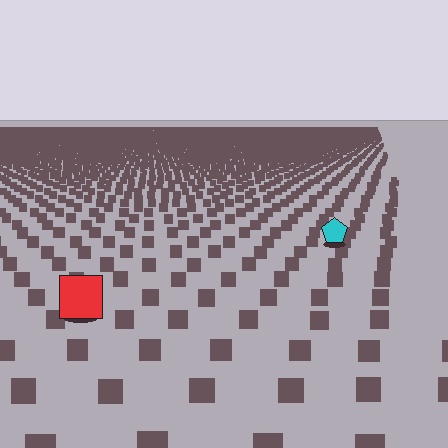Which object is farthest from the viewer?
The cyan pentagon is farthest from the viewer. It appears smaller and the ground texture around it is denser.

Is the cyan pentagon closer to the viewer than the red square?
No. The red square is closer — you can tell from the texture gradient: the ground texture is coarser near it.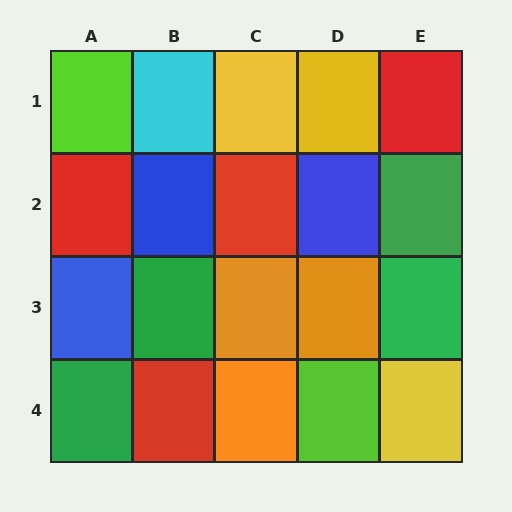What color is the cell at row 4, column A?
Green.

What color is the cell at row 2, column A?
Red.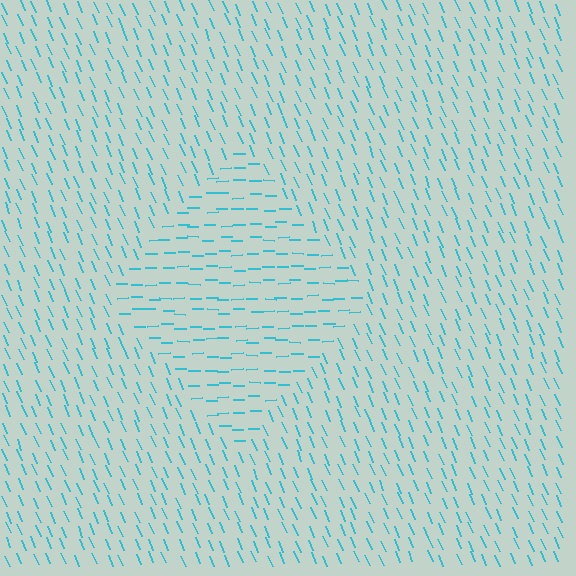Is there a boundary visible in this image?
Yes, there is a texture boundary formed by a change in line orientation.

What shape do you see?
I see a diamond.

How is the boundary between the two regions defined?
The boundary is defined purely by a change in line orientation (approximately 68 degrees difference). All lines are the same color and thickness.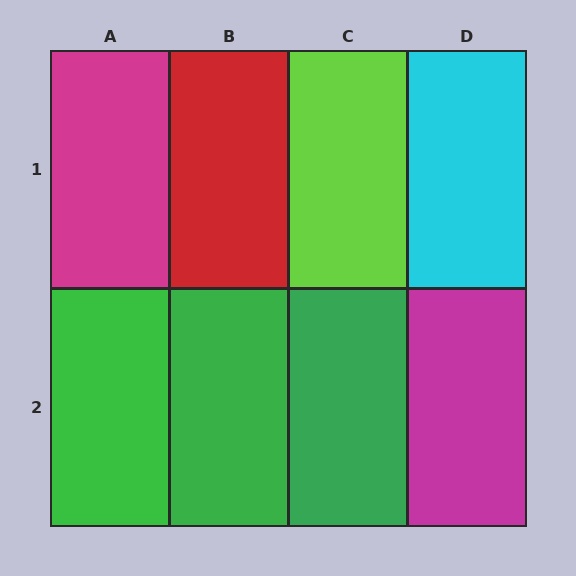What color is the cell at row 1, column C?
Lime.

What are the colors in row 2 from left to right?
Green, green, green, magenta.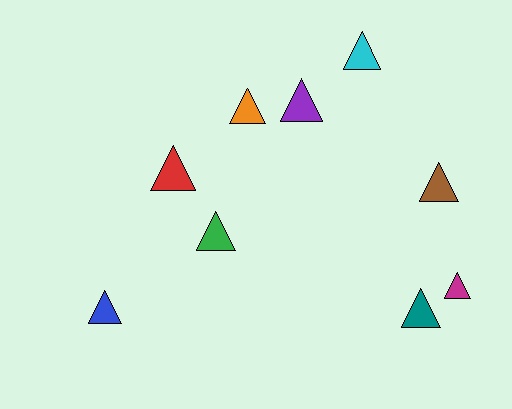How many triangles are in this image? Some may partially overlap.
There are 9 triangles.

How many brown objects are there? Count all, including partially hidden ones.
There is 1 brown object.